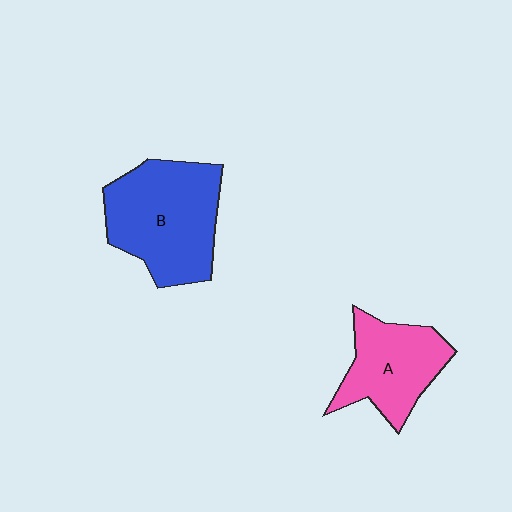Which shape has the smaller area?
Shape A (pink).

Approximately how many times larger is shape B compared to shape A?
Approximately 1.4 times.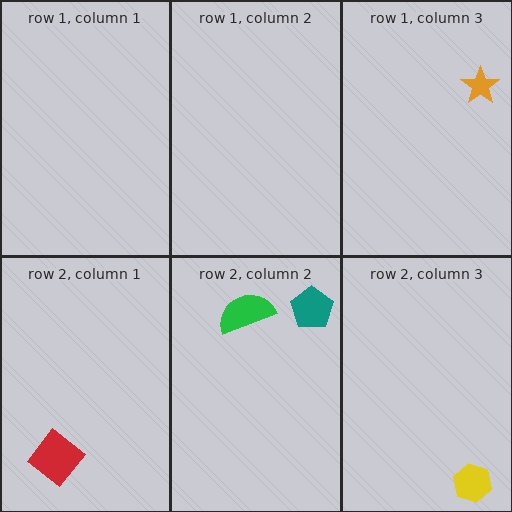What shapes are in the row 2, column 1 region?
The red diamond.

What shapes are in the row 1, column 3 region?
The orange star.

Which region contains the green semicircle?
The row 2, column 2 region.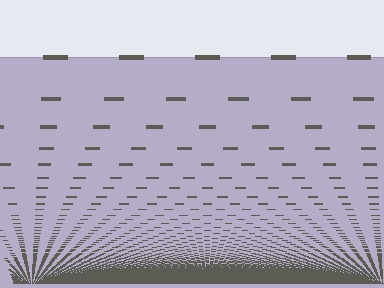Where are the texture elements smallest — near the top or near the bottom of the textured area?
Near the bottom.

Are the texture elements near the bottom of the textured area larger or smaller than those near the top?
Smaller. The gradient is inverted — elements near the bottom are smaller and denser.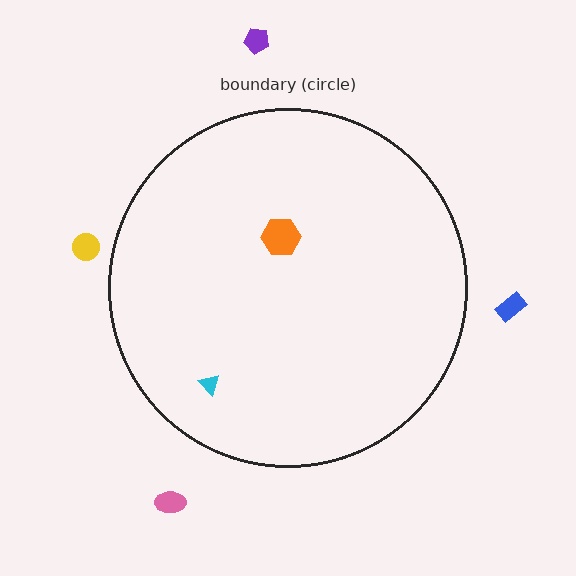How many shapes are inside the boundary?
2 inside, 4 outside.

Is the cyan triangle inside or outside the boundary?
Inside.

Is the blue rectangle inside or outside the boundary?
Outside.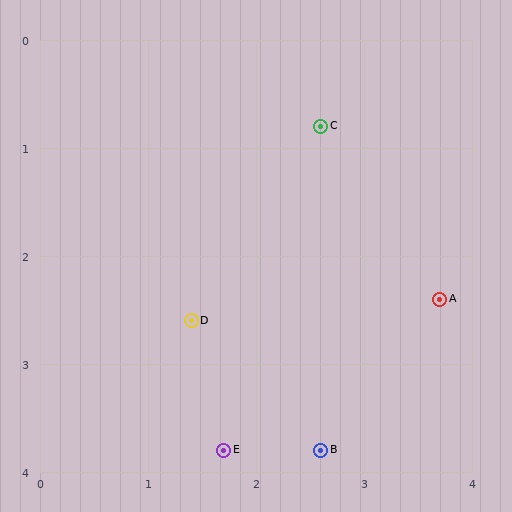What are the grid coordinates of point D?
Point D is at approximately (1.4, 2.6).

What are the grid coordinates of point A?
Point A is at approximately (3.7, 2.4).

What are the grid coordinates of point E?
Point E is at approximately (1.7, 3.8).